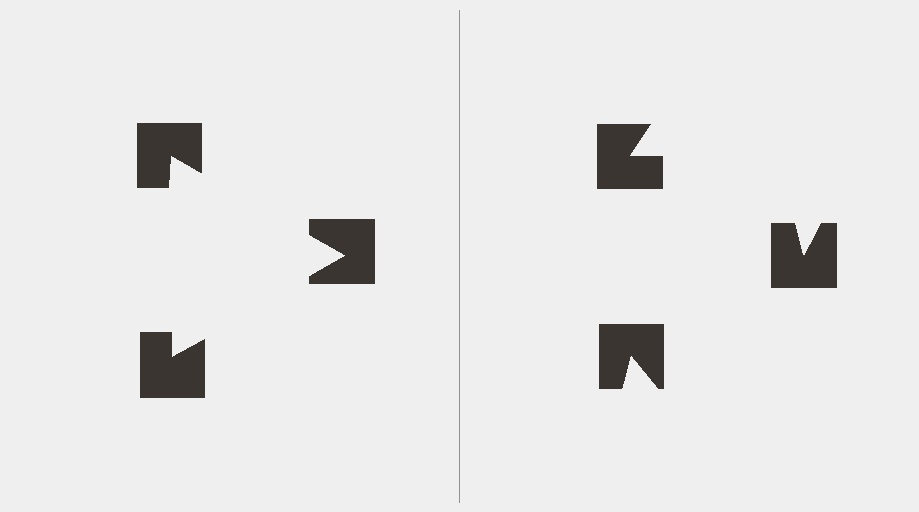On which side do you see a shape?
An illusory triangle appears on the left side. On the right side the wedge cuts are rotated, so no coherent shape forms.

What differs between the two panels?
The notched squares are positioned identically on both sides; only the wedge orientations differ. On the left they align to a triangle; on the right they are misaligned.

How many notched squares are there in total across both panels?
6 — 3 on each side.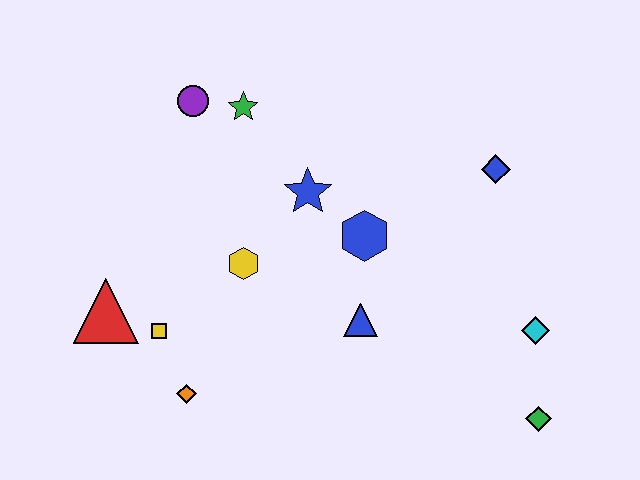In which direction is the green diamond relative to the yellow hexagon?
The green diamond is to the right of the yellow hexagon.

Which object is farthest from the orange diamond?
The blue diamond is farthest from the orange diamond.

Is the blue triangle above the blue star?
No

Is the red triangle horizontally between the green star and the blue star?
No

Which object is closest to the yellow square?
The red triangle is closest to the yellow square.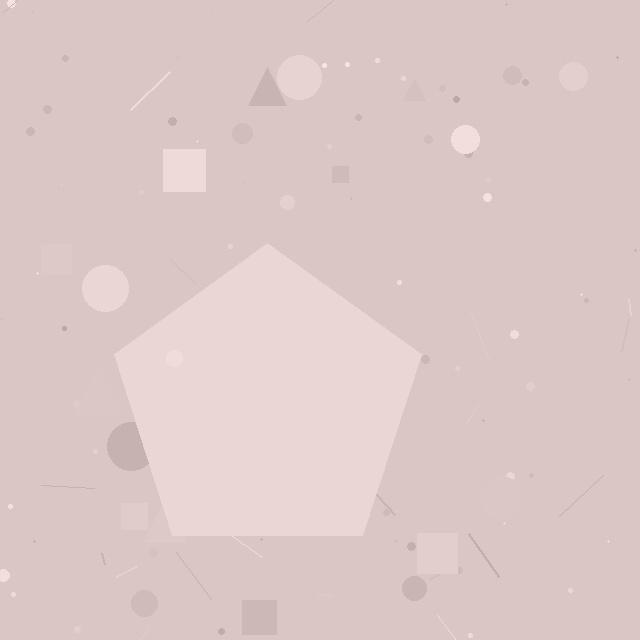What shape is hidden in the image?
A pentagon is hidden in the image.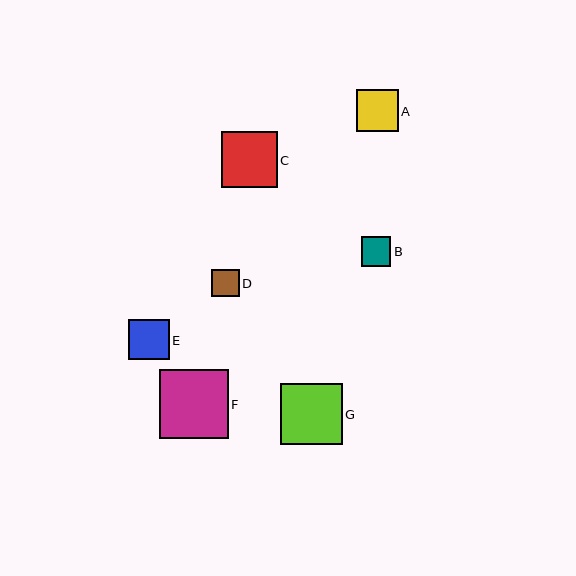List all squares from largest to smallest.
From largest to smallest: F, G, C, A, E, B, D.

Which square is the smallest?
Square D is the smallest with a size of approximately 27 pixels.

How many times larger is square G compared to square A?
Square G is approximately 1.5 times the size of square A.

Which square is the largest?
Square F is the largest with a size of approximately 69 pixels.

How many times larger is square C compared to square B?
Square C is approximately 1.9 times the size of square B.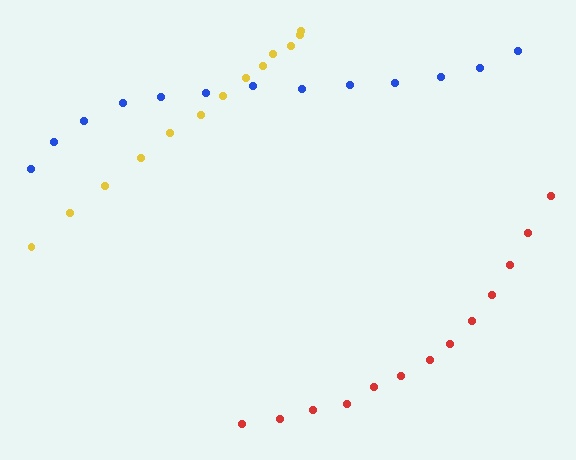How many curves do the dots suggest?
There are 3 distinct paths.